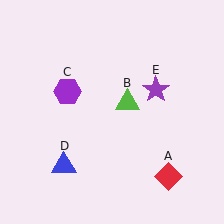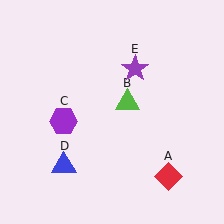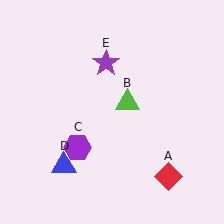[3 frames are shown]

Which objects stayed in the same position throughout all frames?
Red diamond (object A) and lime triangle (object B) and blue triangle (object D) remained stationary.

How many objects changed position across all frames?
2 objects changed position: purple hexagon (object C), purple star (object E).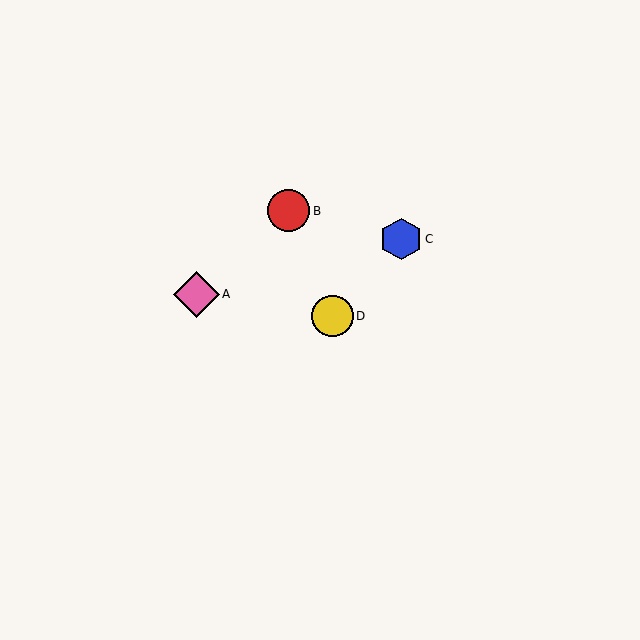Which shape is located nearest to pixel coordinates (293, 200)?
The red circle (labeled B) at (289, 211) is nearest to that location.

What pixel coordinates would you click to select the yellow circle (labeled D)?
Click at (332, 316) to select the yellow circle D.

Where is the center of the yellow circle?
The center of the yellow circle is at (332, 316).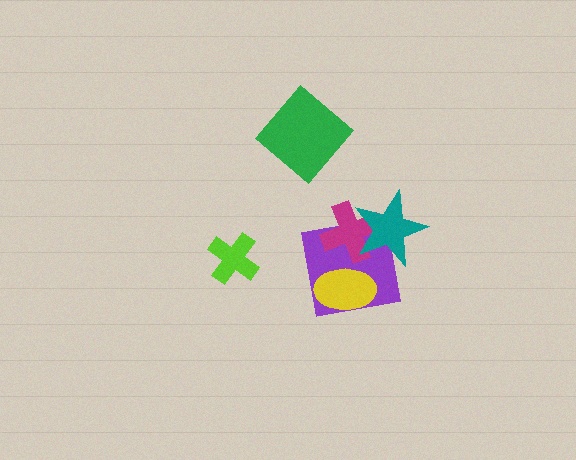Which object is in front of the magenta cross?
The teal star is in front of the magenta cross.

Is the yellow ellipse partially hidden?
No, no other shape covers it.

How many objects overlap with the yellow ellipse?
1 object overlaps with the yellow ellipse.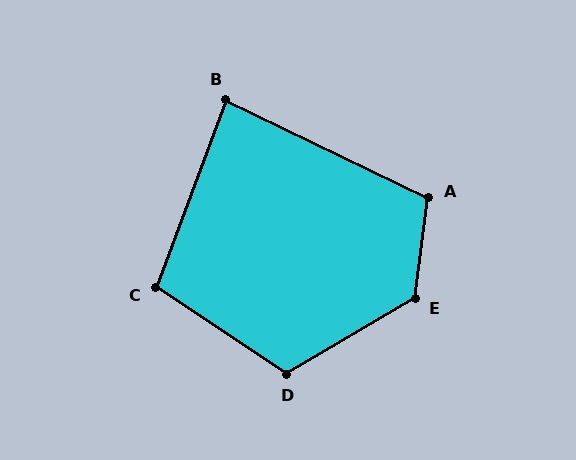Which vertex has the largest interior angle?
E, at approximately 128 degrees.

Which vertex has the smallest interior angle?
B, at approximately 85 degrees.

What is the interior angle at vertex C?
Approximately 103 degrees (obtuse).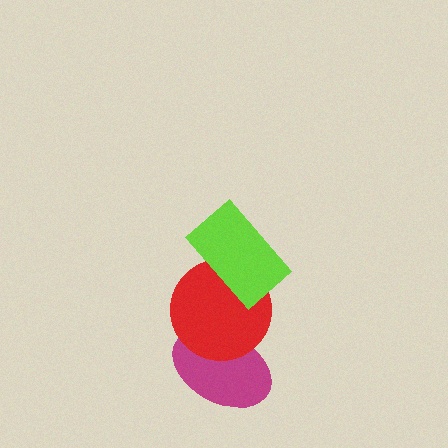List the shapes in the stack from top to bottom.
From top to bottom: the lime rectangle, the red circle, the magenta ellipse.